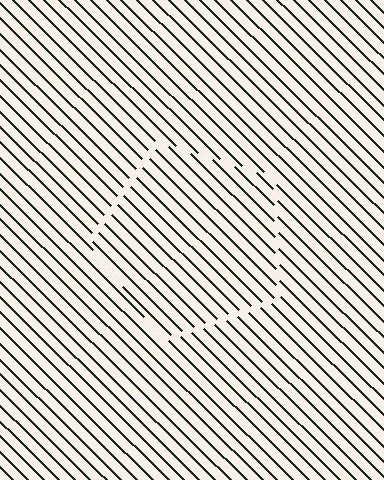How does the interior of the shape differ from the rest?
The interior of the shape contains the same grating, shifted by half a period — the contour is defined by the phase discontinuity where line-ends from the inner and outer gratings abut.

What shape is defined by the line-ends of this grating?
An illusory pentagon. The interior of the shape contains the same grating, shifted by half a period — the contour is defined by the phase discontinuity where line-ends from the inner and outer gratings abut.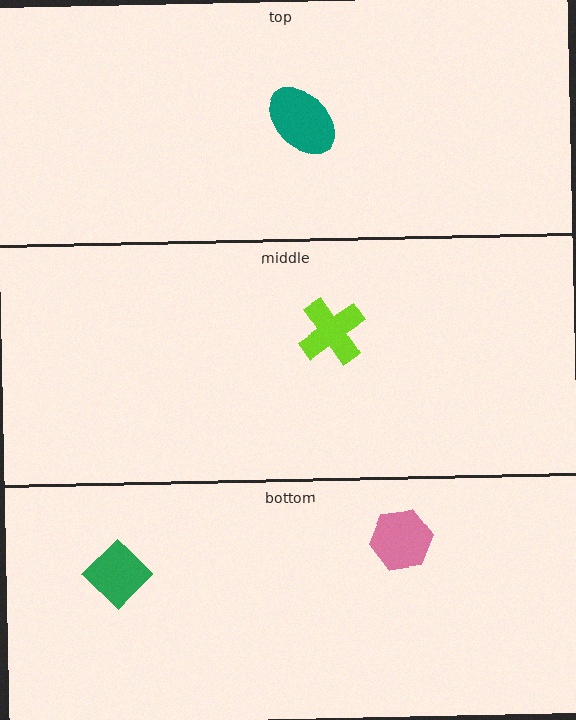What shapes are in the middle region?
The lime cross.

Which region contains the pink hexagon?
The bottom region.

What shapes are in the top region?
The teal ellipse.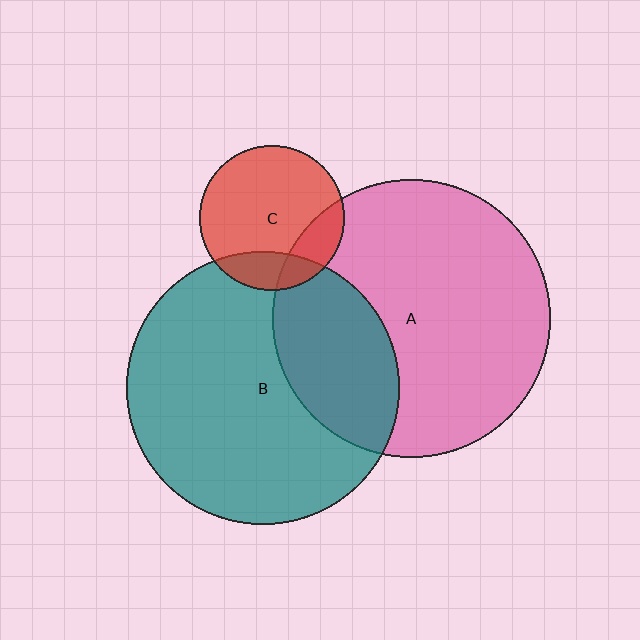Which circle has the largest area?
Circle A (pink).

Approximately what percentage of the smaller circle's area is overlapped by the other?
Approximately 20%.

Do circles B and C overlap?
Yes.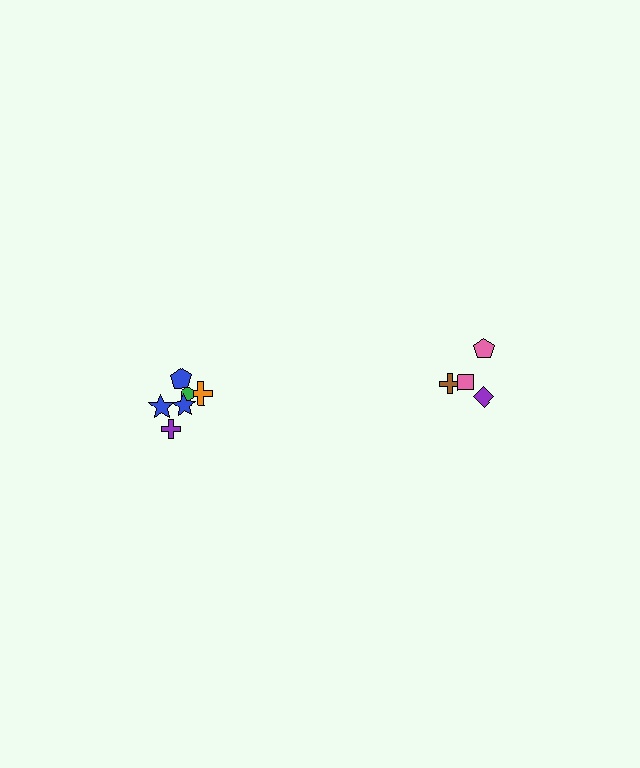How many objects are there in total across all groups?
There are 10 objects.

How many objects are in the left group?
There are 6 objects.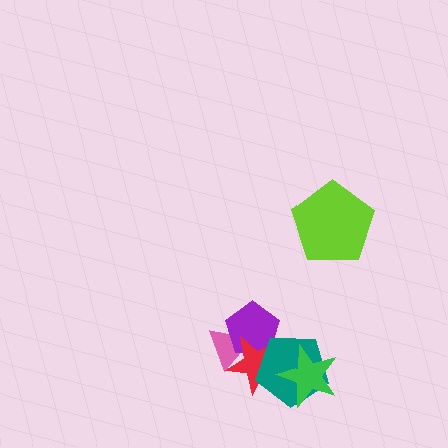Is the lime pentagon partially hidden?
No, no other shape covers it.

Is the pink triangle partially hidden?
Yes, it is partially covered by another shape.